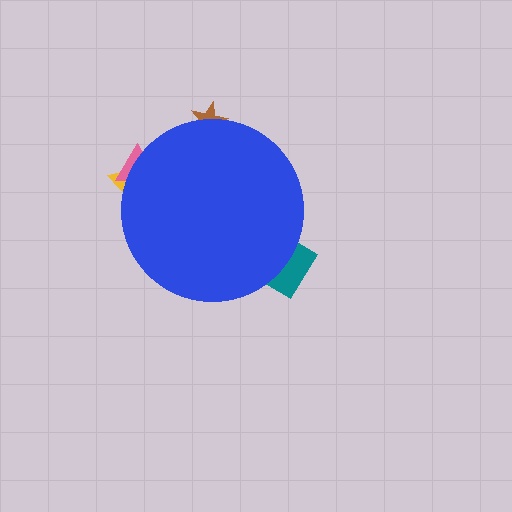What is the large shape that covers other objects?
A blue circle.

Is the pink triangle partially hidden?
Yes, the pink triangle is partially hidden behind the blue circle.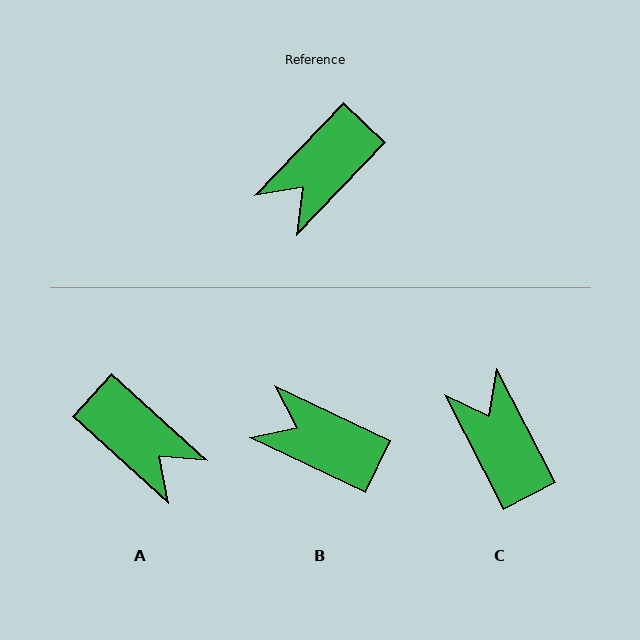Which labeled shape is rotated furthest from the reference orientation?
C, about 109 degrees away.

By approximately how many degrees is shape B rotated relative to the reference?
Approximately 72 degrees clockwise.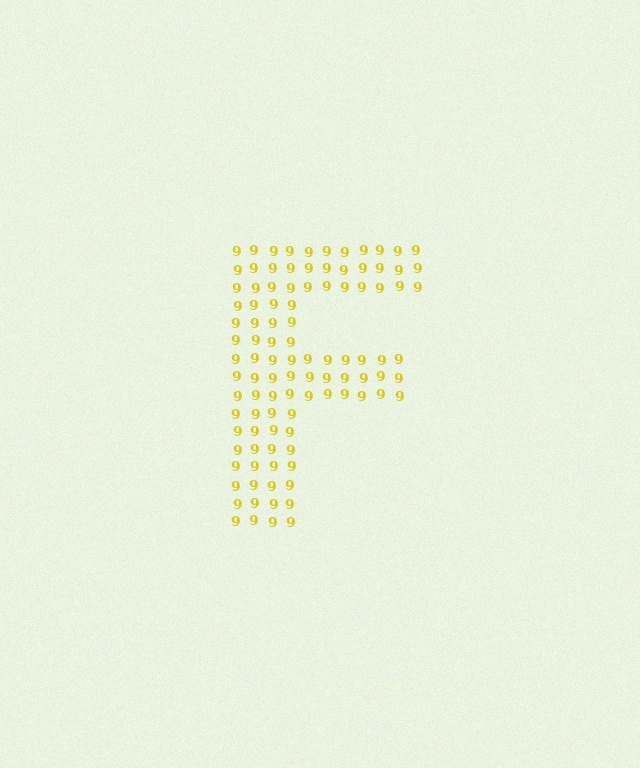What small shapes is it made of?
It is made of small digit 9's.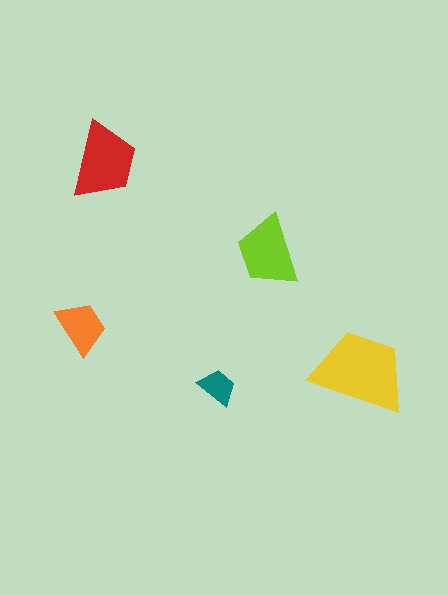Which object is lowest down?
The teal trapezoid is bottommost.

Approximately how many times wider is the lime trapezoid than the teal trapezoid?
About 2 times wider.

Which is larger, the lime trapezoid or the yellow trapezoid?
The yellow one.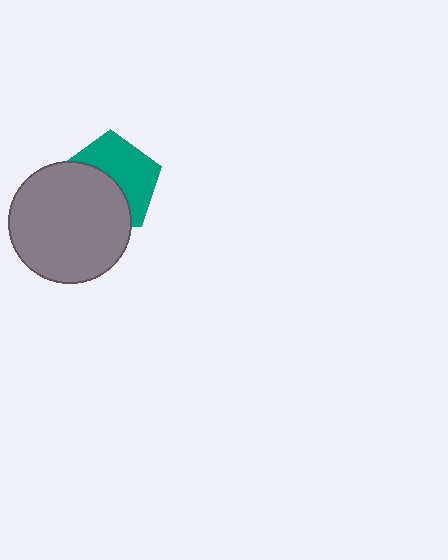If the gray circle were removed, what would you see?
You would see the complete teal pentagon.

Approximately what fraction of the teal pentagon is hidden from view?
Roughly 49% of the teal pentagon is hidden behind the gray circle.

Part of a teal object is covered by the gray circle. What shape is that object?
It is a pentagon.